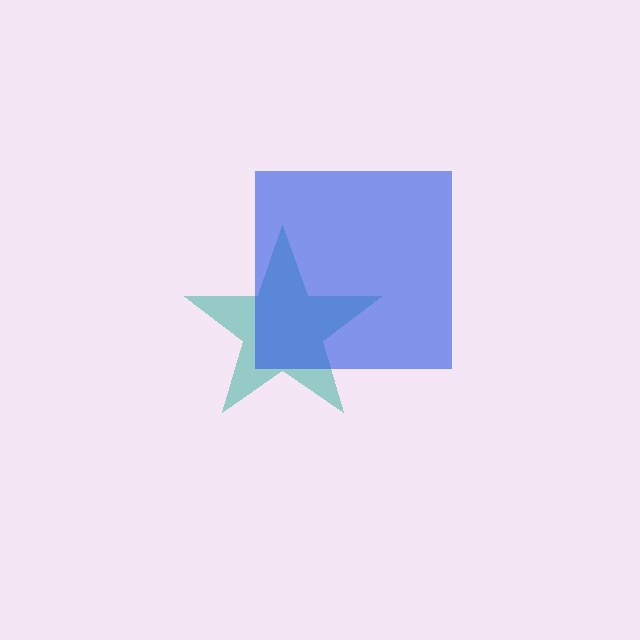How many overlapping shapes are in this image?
There are 2 overlapping shapes in the image.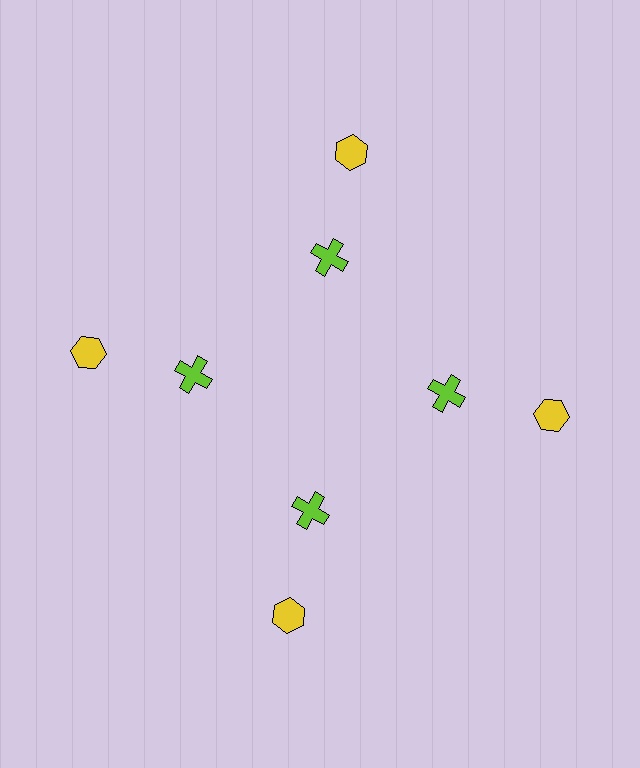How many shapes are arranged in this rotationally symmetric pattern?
There are 8 shapes, arranged in 4 groups of 2.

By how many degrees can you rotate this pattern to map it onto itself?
The pattern maps onto itself every 90 degrees of rotation.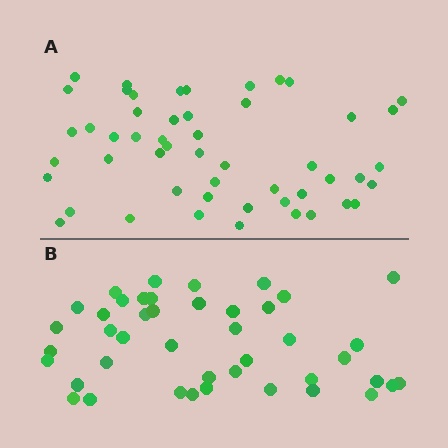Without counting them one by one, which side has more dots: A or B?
Region A (the top region) has more dots.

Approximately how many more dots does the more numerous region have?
Region A has roughly 8 or so more dots than region B.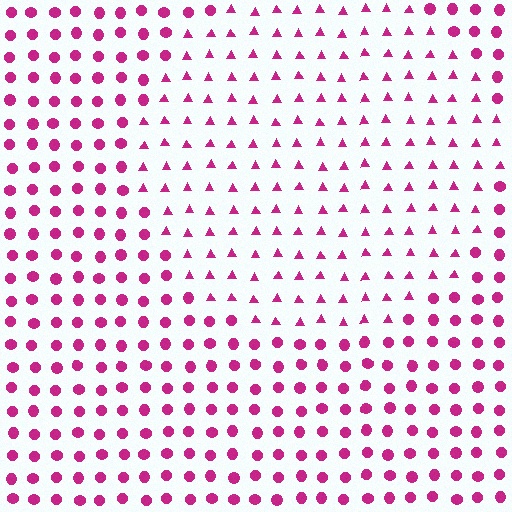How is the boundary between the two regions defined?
The boundary is defined by a change in element shape: triangles inside vs. circles outside. All elements share the same color and spacing.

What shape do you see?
I see a circle.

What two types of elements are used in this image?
The image uses triangles inside the circle region and circles outside it.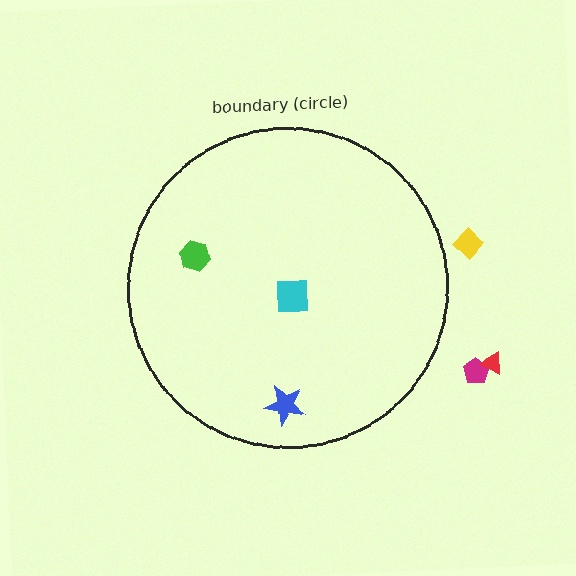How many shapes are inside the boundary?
3 inside, 3 outside.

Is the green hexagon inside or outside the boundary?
Inside.